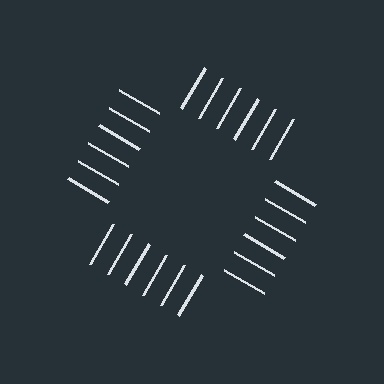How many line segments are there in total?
24 — 6 along each of the 4 edges.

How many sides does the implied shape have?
4 sides — the line-ends trace a square.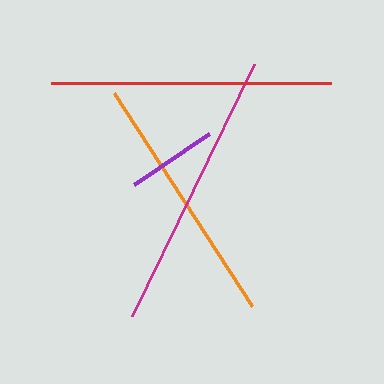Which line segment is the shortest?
The purple line is the shortest at approximately 91 pixels.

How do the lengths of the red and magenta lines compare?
The red and magenta lines are approximately the same length.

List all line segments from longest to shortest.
From longest to shortest: red, magenta, orange, purple.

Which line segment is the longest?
The red line is the longest at approximately 280 pixels.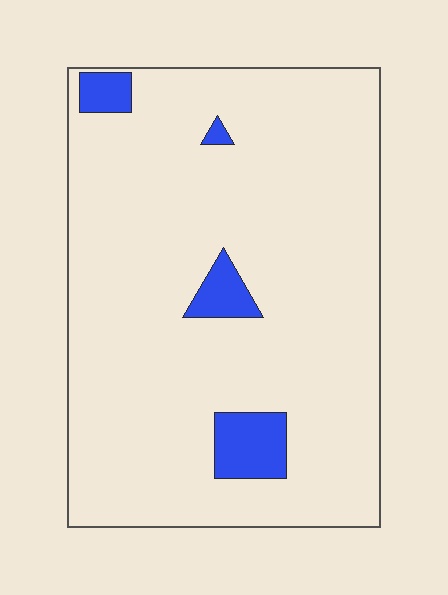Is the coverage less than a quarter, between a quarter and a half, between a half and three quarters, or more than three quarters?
Less than a quarter.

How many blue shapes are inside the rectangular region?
4.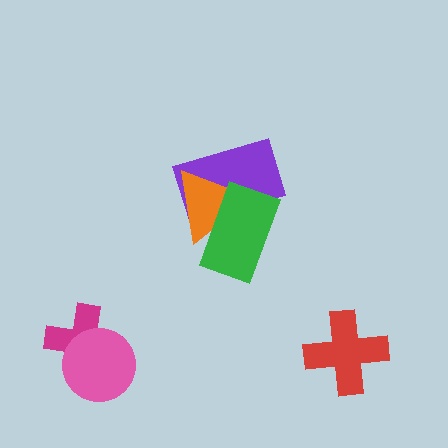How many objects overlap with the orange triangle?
2 objects overlap with the orange triangle.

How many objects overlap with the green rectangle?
2 objects overlap with the green rectangle.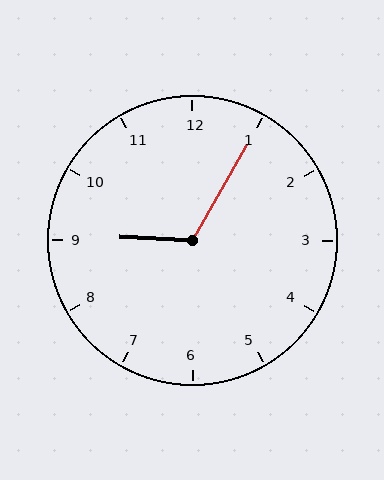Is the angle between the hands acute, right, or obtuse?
It is obtuse.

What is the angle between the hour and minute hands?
Approximately 118 degrees.